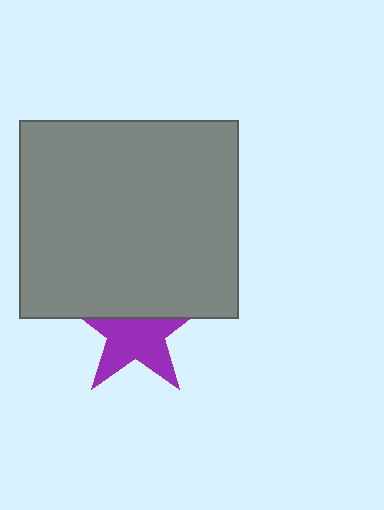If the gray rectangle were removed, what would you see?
You would see the complete purple star.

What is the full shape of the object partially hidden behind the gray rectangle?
The partially hidden object is a purple star.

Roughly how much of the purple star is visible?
About half of it is visible (roughly 59%).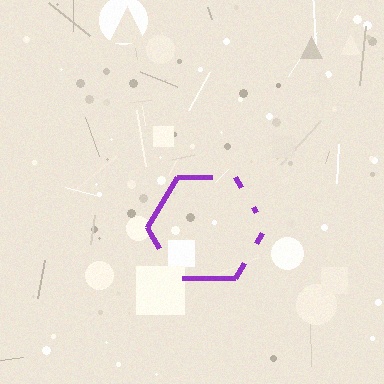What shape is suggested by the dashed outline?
The dashed outline suggests a hexagon.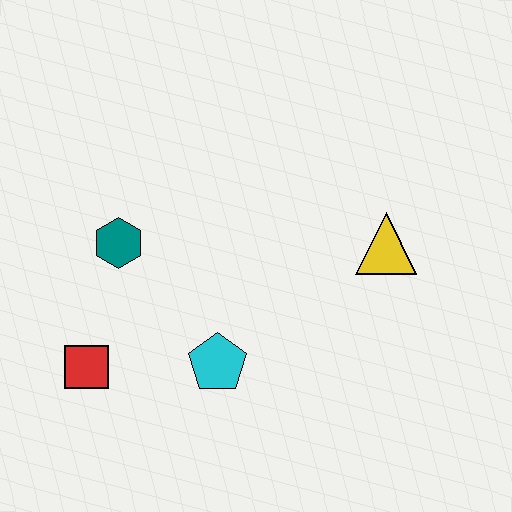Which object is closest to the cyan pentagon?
The red square is closest to the cyan pentagon.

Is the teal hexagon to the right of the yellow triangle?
No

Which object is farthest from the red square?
The yellow triangle is farthest from the red square.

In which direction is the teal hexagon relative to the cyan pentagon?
The teal hexagon is above the cyan pentagon.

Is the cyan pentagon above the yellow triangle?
No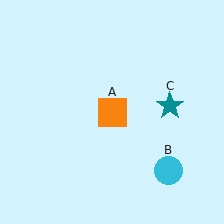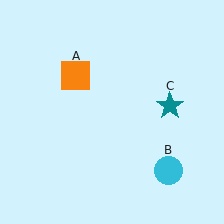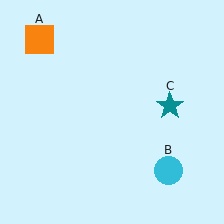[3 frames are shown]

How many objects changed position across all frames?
1 object changed position: orange square (object A).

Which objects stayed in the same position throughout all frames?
Cyan circle (object B) and teal star (object C) remained stationary.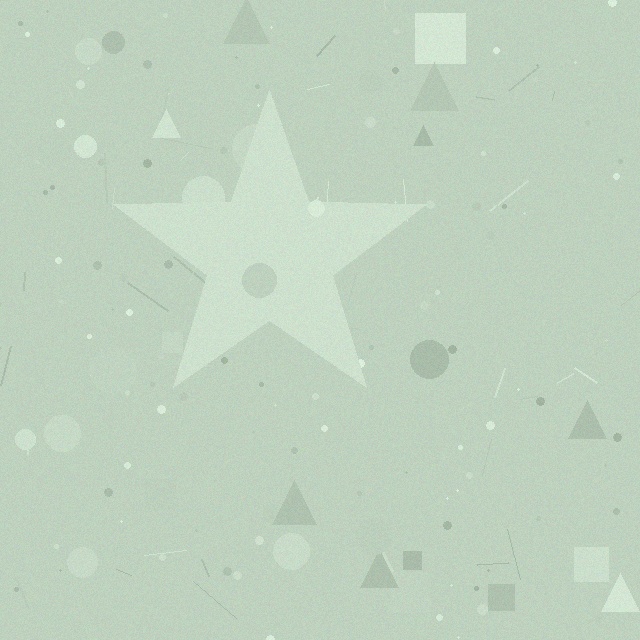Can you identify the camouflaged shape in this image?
The camouflaged shape is a star.